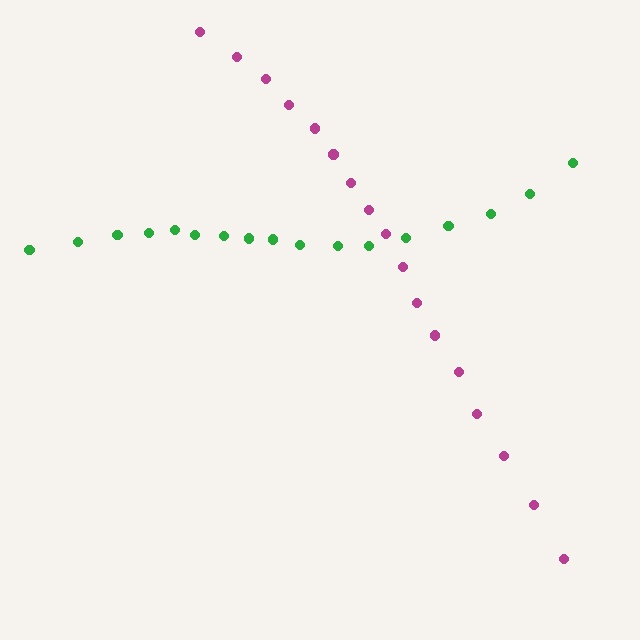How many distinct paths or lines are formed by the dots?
There are 2 distinct paths.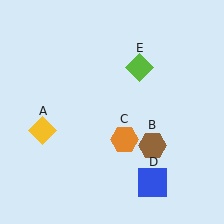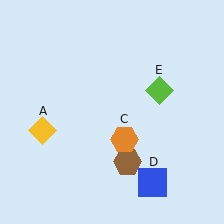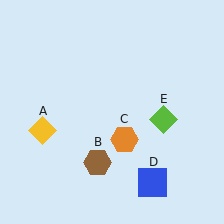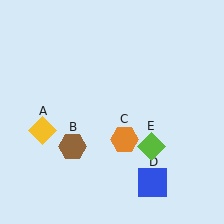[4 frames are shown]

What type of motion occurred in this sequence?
The brown hexagon (object B), lime diamond (object E) rotated clockwise around the center of the scene.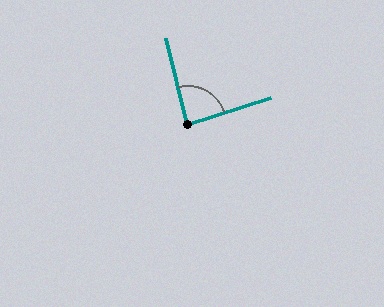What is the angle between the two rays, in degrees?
Approximately 86 degrees.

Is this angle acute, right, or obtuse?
It is approximately a right angle.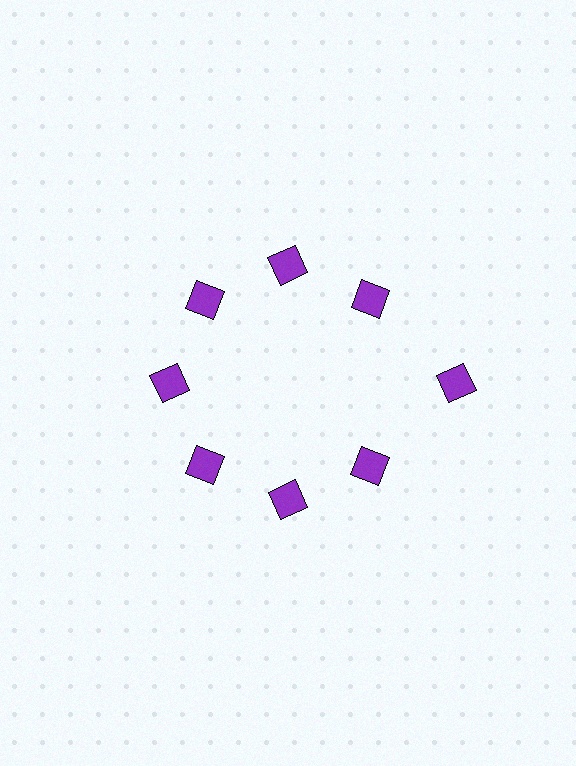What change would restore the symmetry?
The symmetry would be restored by moving it inward, back onto the ring so that all 8 diamonds sit at equal angles and equal distance from the center.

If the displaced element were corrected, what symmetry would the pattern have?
It would have 8-fold rotational symmetry — the pattern would map onto itself every 45 degrees.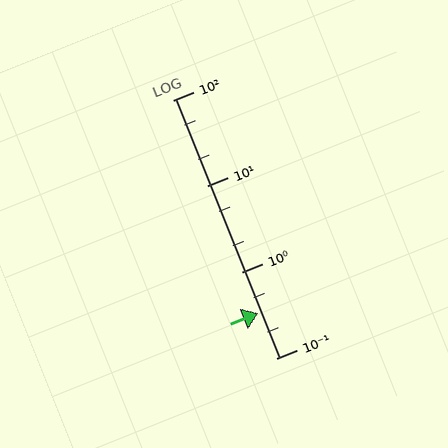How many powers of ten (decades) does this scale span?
The scale spans 3 decades, from 0.1 to 100.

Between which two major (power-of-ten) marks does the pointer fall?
The pointer is between 0.1 and 1.